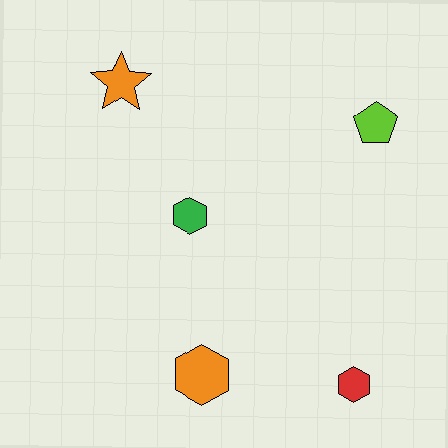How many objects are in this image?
There are 5 objects.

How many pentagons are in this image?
There is 1 pentagon.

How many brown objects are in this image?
There are no brown objects.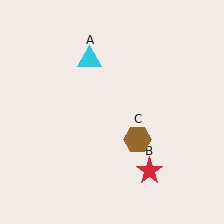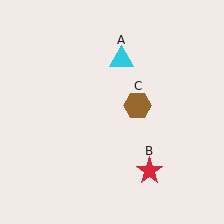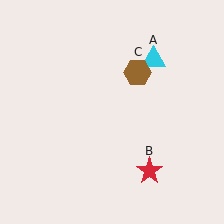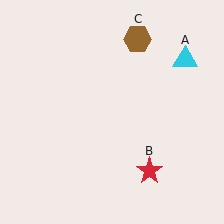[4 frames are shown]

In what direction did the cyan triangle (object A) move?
The cyan triangle (object A) moved right.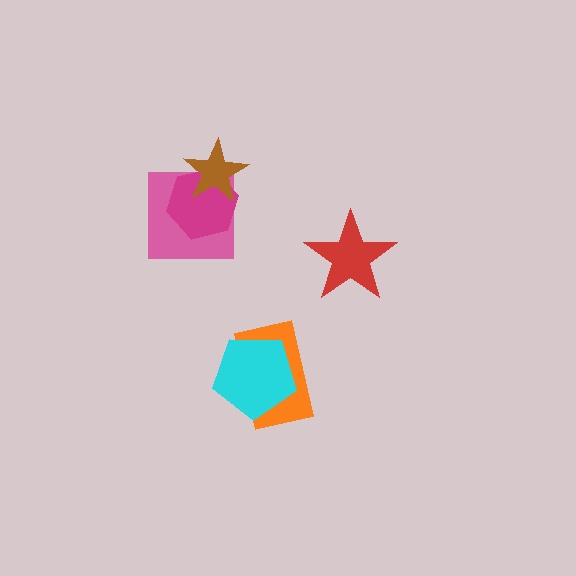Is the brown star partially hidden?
No, no other shape covers it.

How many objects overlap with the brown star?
2 objects overlap with the brown star.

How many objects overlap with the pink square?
2 objects overlap with the pink square.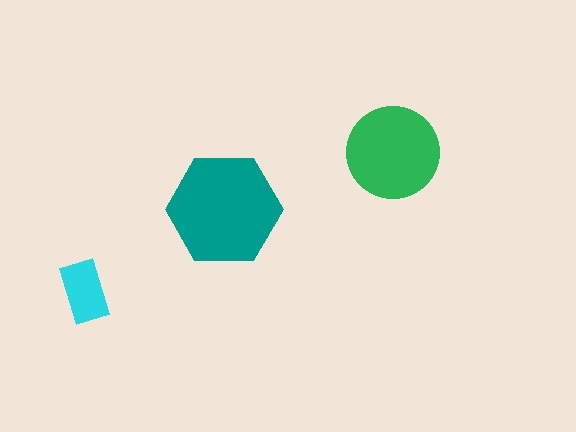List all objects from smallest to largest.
The cyan rectangle, the green circle, the teal hexagon.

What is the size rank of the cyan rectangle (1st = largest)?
3rd.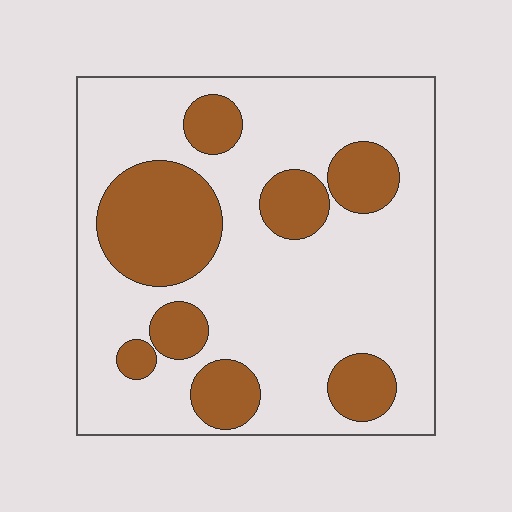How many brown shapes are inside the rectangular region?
8.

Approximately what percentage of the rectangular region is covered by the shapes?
Approximately 25%.